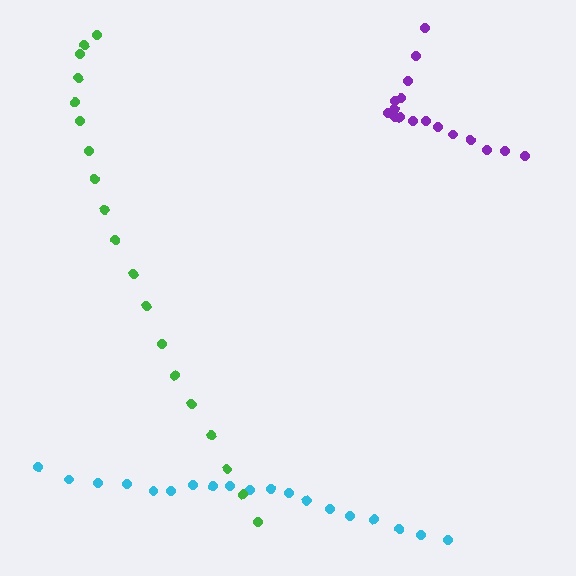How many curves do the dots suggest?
There are 3 distinct paths.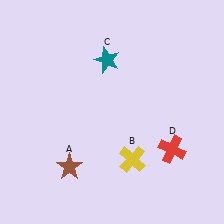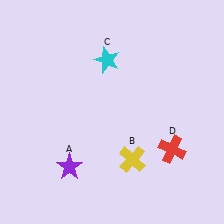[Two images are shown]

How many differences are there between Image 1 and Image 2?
There are 2 differences between the two images.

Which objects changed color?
A changed from brown to purple. C changed from teal to cyan.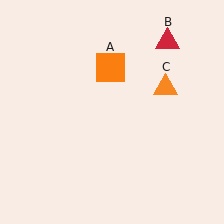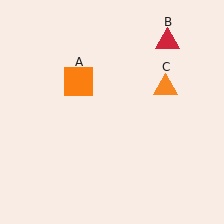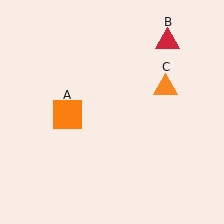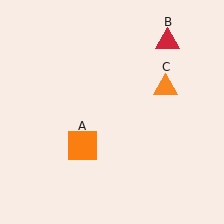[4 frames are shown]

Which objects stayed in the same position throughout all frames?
Red triangle (object B) and orange triangle (object C) remained stationary.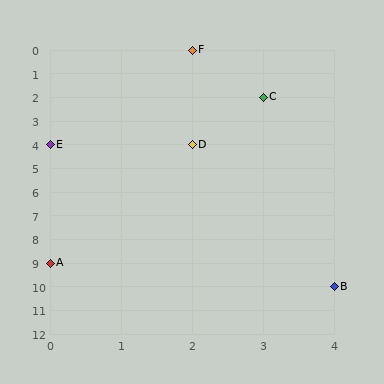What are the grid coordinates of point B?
Point B is at grid coordinates (4, 10).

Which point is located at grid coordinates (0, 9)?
Point A is at (0, 9).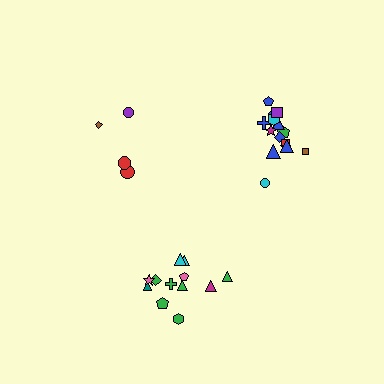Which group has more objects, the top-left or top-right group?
The top-right group.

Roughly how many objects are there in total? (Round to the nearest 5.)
Roughly 30 objects in total.